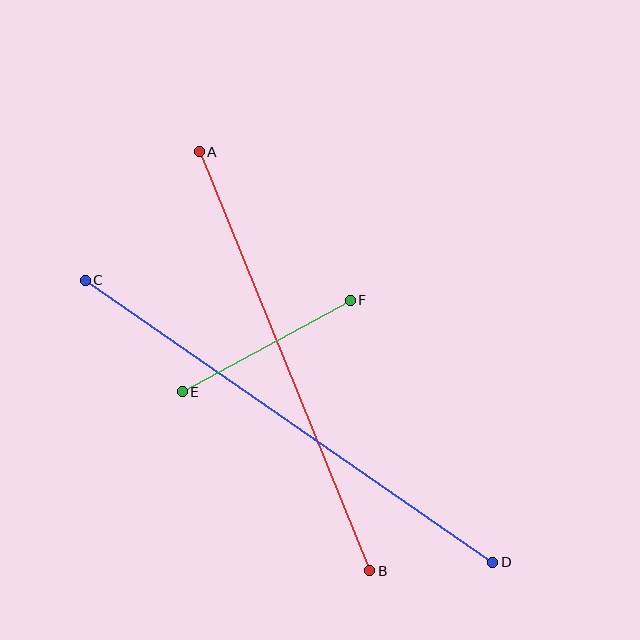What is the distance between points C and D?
The distance is approximately 496 pixels.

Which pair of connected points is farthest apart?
Points C and D are farthest apart.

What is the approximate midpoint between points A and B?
The midpoint is at approximately (285, 361) pixels.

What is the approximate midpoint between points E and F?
The midpoint is at approximately (266, 346) pixels.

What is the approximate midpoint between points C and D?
The midpoint is at approximately (289, 421) pixels.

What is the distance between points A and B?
The distance is approximately 452 pixels.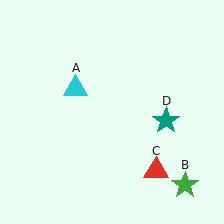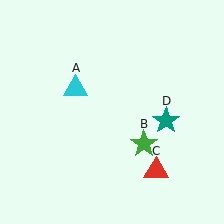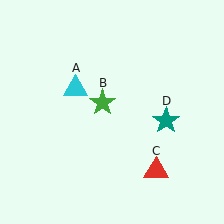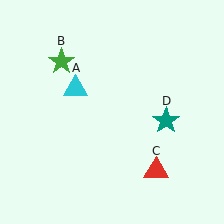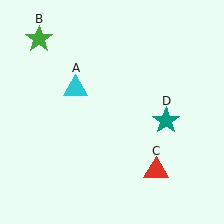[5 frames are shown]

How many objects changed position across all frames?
1 object changed position: green star (object B).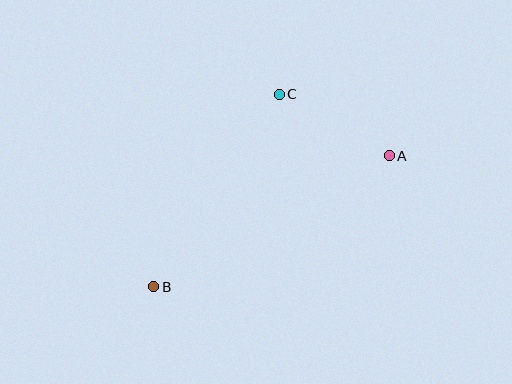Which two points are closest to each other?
Points A and C are closest to each other.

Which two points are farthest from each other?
Points A and B are farthest from each other.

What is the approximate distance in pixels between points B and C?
The distance between B and C is approximately 230 pixels.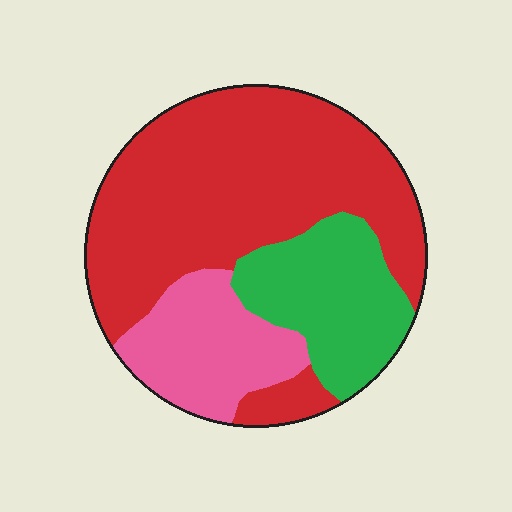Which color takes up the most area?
Red, at roughly 60%.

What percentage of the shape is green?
Green takes up between a sixth and a third of the shape.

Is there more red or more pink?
Red.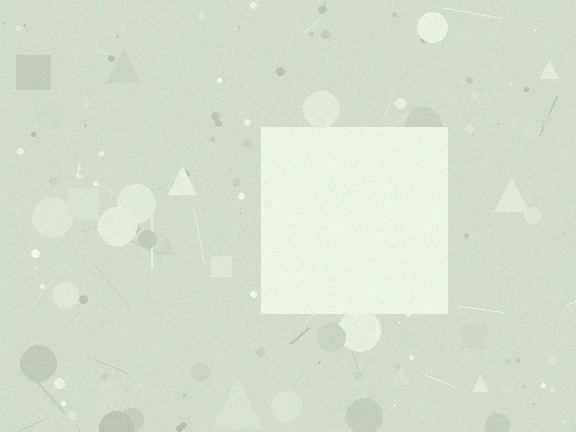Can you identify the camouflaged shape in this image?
The camouflaged shape is a square.